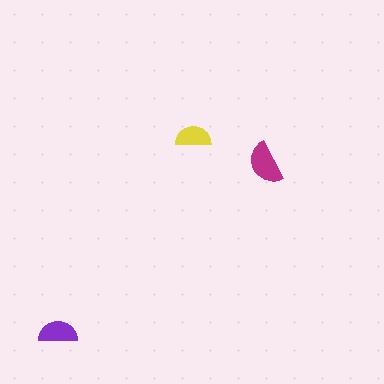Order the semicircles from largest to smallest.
the magenta one, the purple one, the yellow one.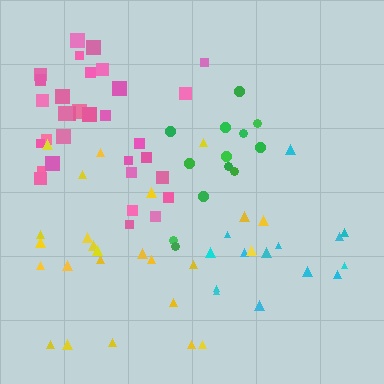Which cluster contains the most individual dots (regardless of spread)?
Pink (33).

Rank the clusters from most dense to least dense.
green, pink, cyan, yellow.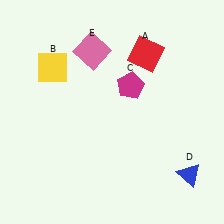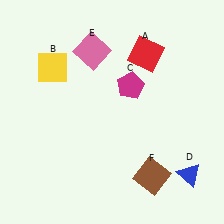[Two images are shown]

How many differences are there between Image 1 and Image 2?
There is 1 difference between the two images.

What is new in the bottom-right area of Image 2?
A brown square (F) was added in the bottom-right area of Image 2.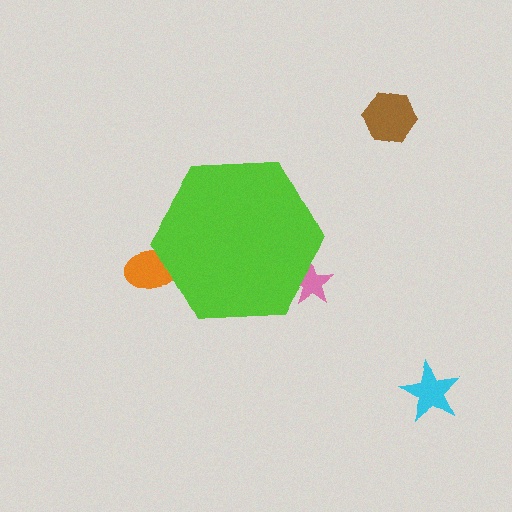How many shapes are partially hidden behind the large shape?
2 shapes are partially hidden.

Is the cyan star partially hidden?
No, the cyan star is fully visible.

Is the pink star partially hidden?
Yes, the pink star is partially hidden behind the lime hexagon.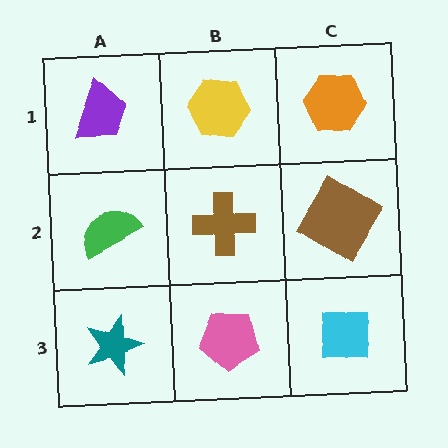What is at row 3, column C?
A cyan square.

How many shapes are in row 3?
3 shapes.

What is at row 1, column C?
An orange hexagon.